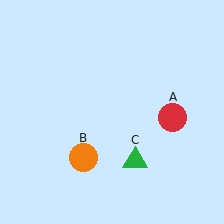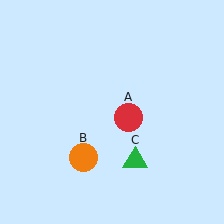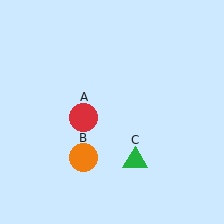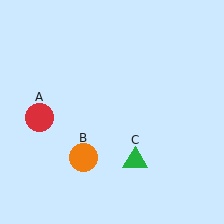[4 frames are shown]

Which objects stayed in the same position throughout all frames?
Orange circle (object B) and green triangle (object C) remained stationary.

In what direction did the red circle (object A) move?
The red circle (object A) moved left.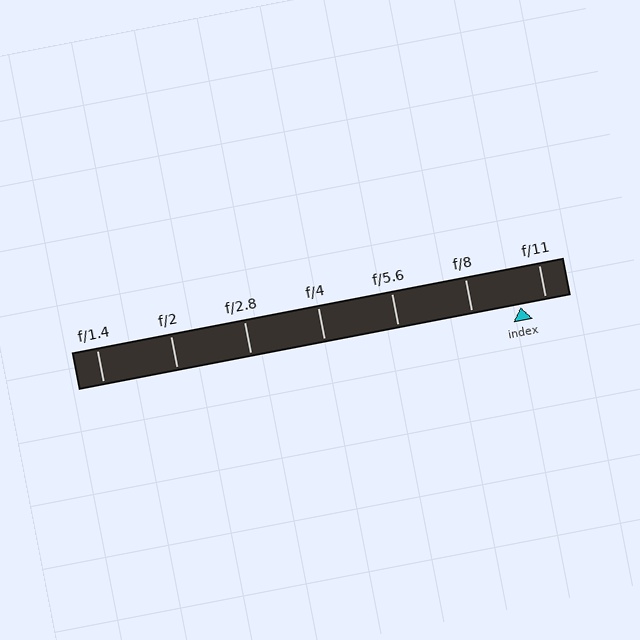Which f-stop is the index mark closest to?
The index mark is closest to f/11.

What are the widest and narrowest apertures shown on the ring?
The widest aperture shown is f/1.4 and the narrowest is f/11.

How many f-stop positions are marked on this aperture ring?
There are 7 f-stop positions marked.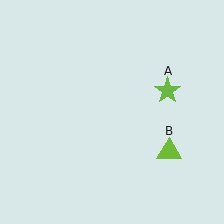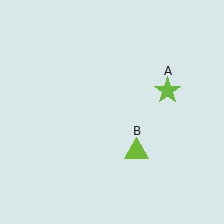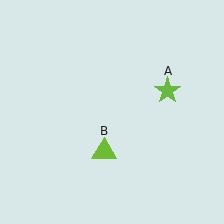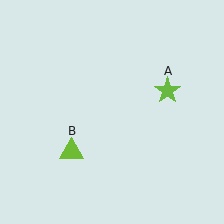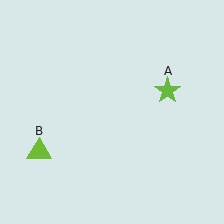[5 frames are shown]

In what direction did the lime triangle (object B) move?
The lime triangle (object B) moved left.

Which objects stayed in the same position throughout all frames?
Lime star (object A) remained stationary.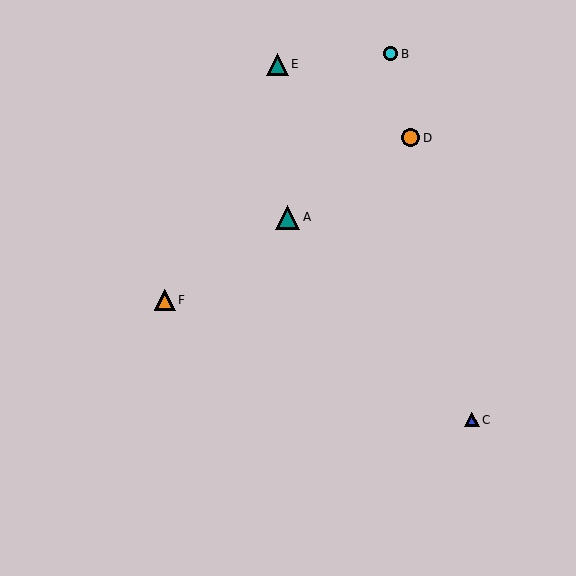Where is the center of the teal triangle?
The center of the teal triangle is at (277, 64).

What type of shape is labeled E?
Shape E is a teal triangle.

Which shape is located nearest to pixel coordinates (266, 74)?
The teal triangle (labeled E) at (277, 64) is nearest to that location.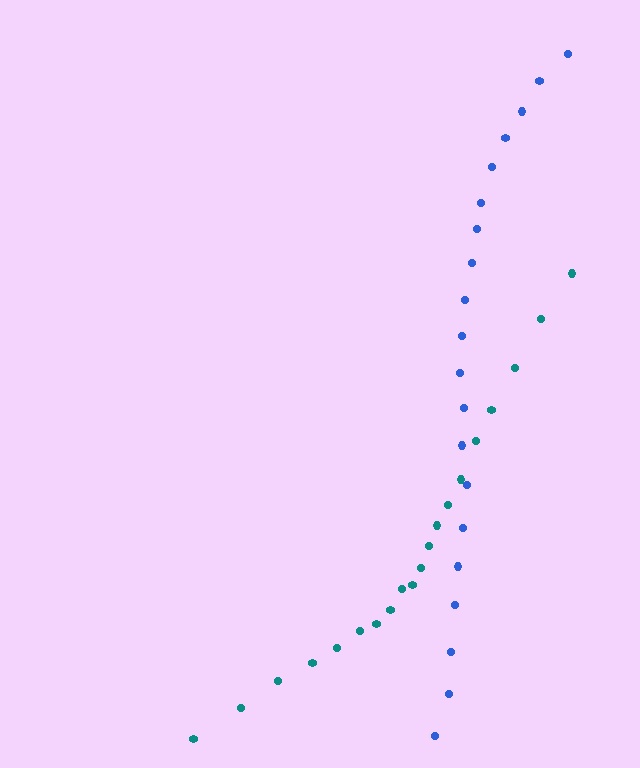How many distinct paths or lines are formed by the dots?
There are 2 distinct paths.